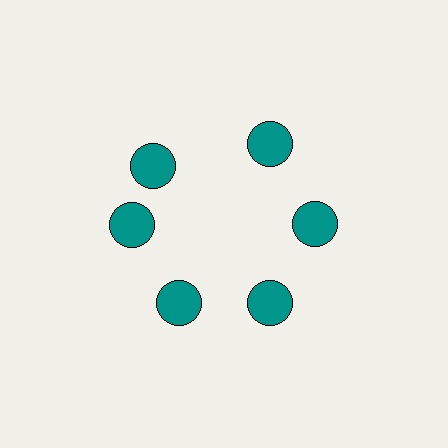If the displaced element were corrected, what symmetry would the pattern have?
It would have 6-fold rotational symmetry — the pattern would map onto itself every 60 degrees.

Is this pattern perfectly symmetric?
No. The 6 teal circles are arranged in a ring, but one element near the 11 o'clock position is rotated out of alignment along the ring, breaking the 6-fold rotational symmetry.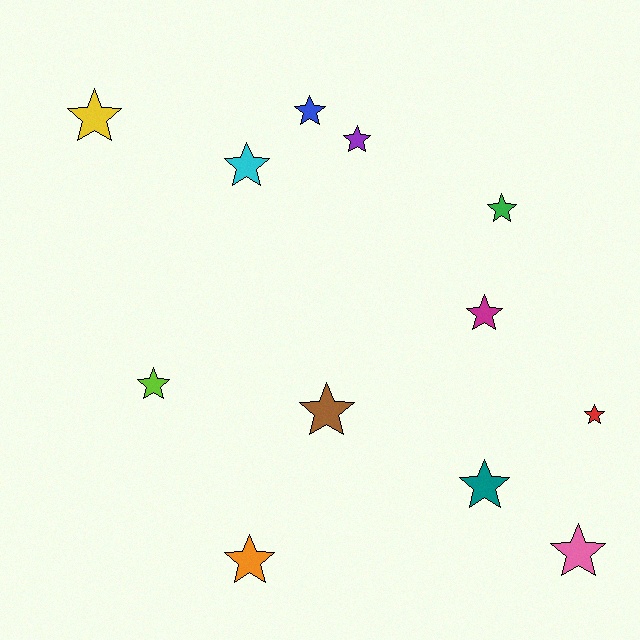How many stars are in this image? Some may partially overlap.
There are 12 stars.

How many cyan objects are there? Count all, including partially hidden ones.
There is 1 cyan object.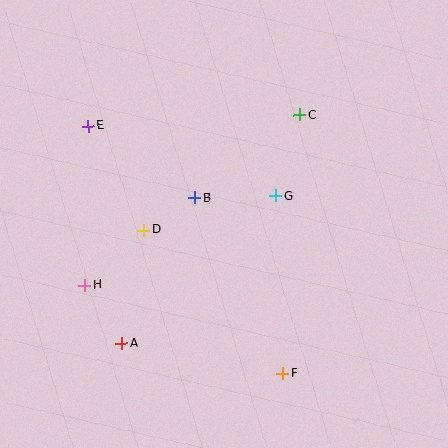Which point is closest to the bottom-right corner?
Point F is closest to the bottom-right corner.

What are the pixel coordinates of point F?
Point F is at (283, 373).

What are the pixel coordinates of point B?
Point B is at (195, 198).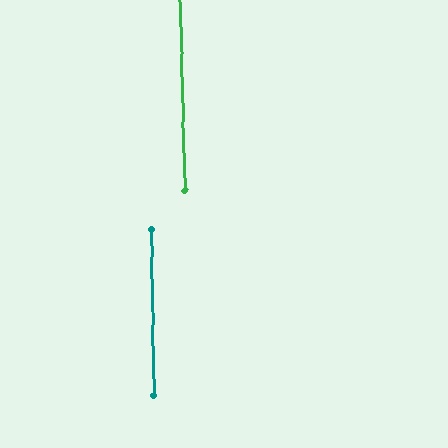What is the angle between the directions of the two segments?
Approximately 0 degrees.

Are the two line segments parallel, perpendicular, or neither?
Parallel — their directions differ by only 0.3°.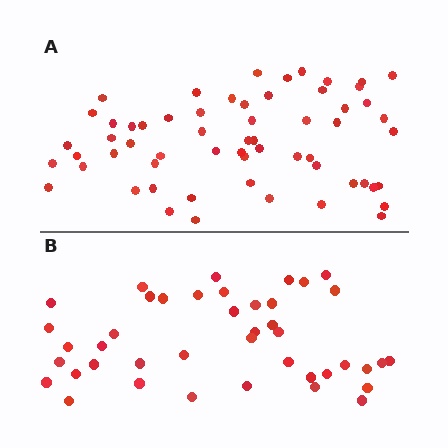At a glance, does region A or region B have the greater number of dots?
Region A (the top region) has more dots.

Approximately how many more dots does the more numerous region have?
Region A has approximately 20 more dots than region B.